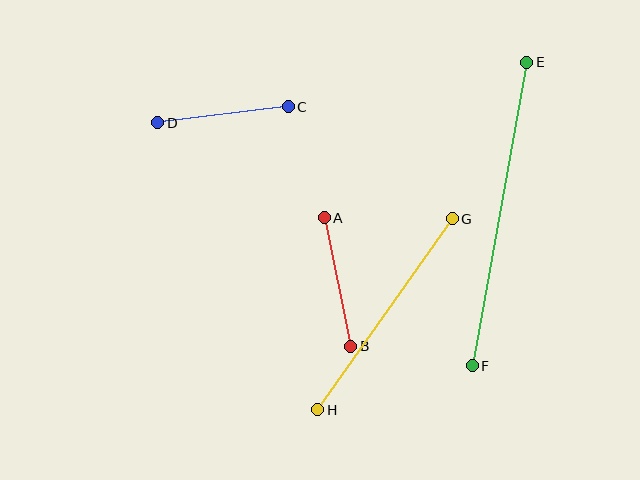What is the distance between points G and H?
The distance is approximately 234 pixels.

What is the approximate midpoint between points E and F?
The midpoint is at approximately (499, 214) pixels.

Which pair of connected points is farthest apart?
Points E and F are farthest apart.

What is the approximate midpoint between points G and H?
The midpoint is at approximately (385, 314) pixels.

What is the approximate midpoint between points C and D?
The midpoint is at approximately (223, 115) pixels.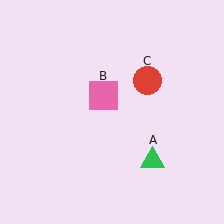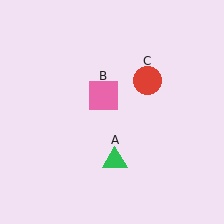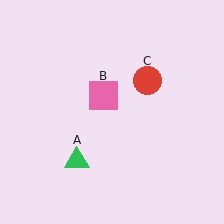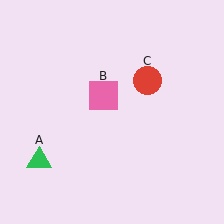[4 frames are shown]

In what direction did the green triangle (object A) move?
The green triangle (object A) moved left.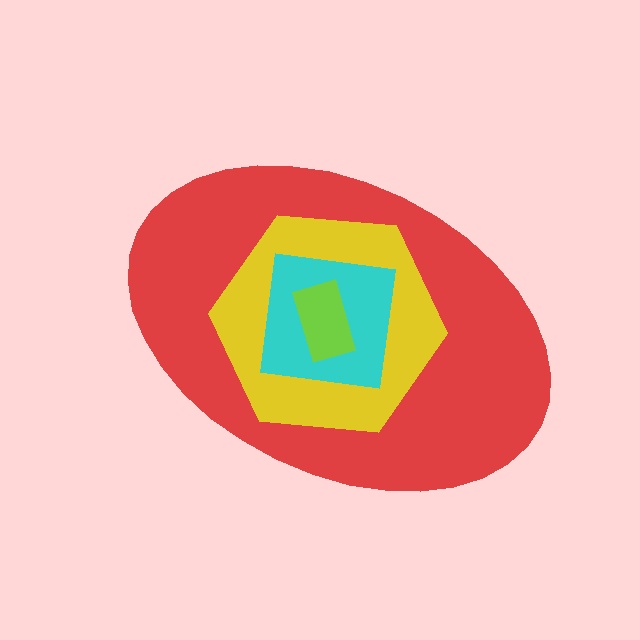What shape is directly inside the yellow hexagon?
The cyan square.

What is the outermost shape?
The red ellipse.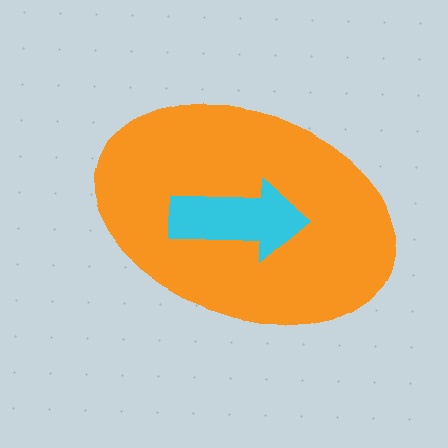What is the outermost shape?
The orange ellipse.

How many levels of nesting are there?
2.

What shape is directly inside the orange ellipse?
The cyan arrow.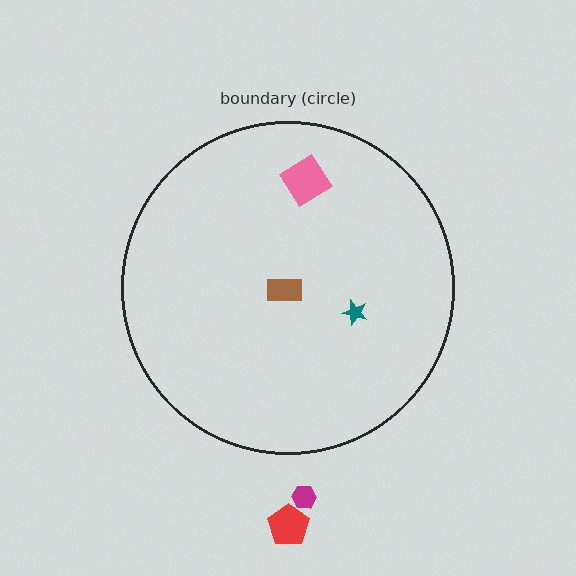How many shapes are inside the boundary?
3 inside, 2 outside.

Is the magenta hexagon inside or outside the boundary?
Outside.